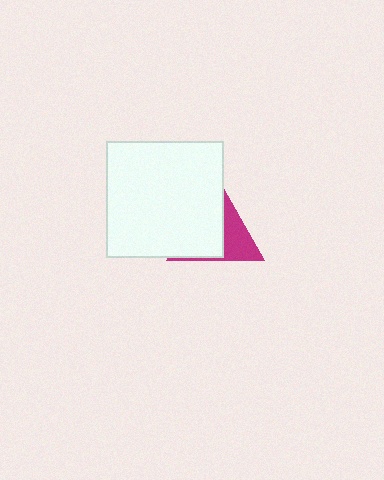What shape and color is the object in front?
The object in front is a white square.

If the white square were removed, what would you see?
You would see the complete magenta triangle.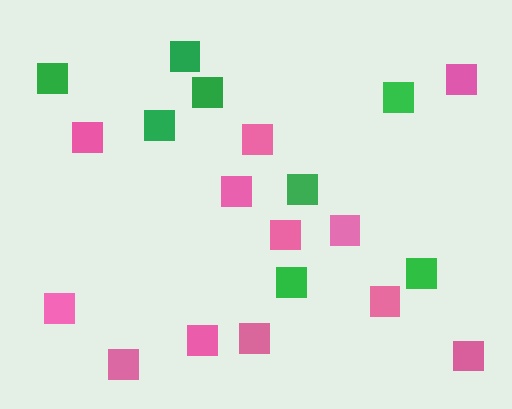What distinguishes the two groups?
There are 2 groups: one group of pink squares (12) and one group of green squares (8).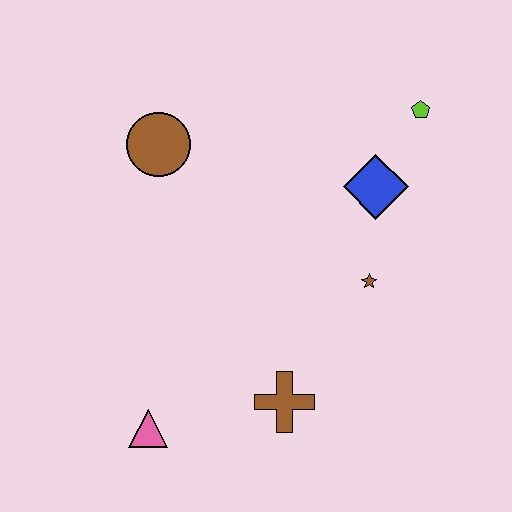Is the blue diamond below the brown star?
No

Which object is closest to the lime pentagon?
The blue diamond is closest to the lime pentagon.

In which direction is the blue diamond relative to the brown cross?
The blue diamond is above the brown cross.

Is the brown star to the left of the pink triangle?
No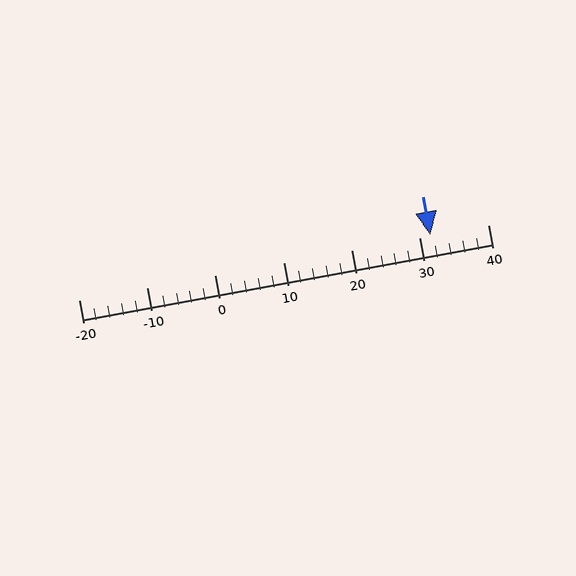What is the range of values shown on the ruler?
The ruler shows values from -20 to 40.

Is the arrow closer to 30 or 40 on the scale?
The arrow is closer to 30.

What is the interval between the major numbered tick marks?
The major tick marks are spaced 10 units apart.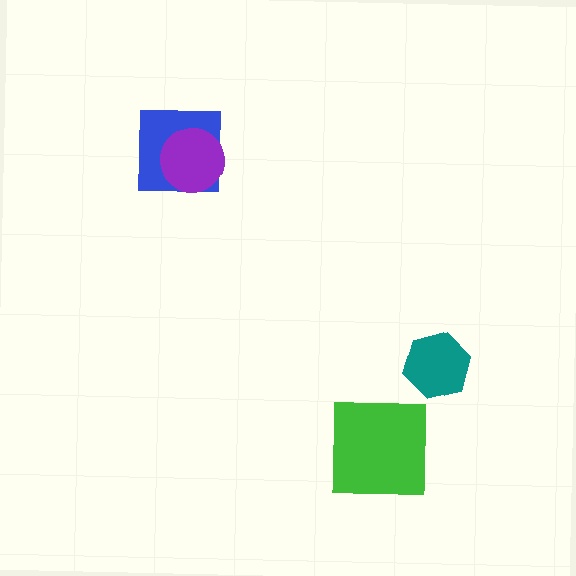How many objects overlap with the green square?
0 objects overlap with the green square.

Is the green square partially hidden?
No, no other shape covers it.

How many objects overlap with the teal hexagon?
0 objects overlap with the teal hexagon.